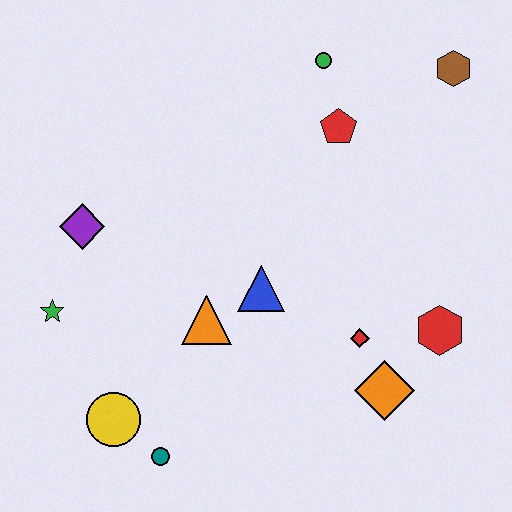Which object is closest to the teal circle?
The yellow circle is closest to the teal circle.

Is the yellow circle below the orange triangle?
Yes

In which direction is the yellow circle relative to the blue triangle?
The yellow circle is to the left of the blue triangle.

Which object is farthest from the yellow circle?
The brown hexagon is farthest from the yellow circle.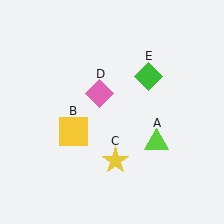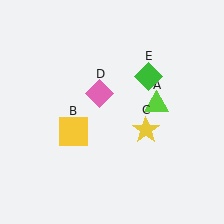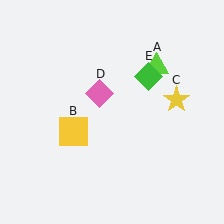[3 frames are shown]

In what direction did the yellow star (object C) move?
The yellow star (object C) moved up and to the right.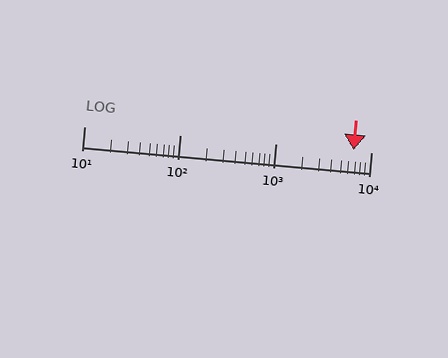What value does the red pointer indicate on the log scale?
The pointer indicates approximately 6500.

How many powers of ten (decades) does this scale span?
The scale spans 3 decades, from 10 to 10000.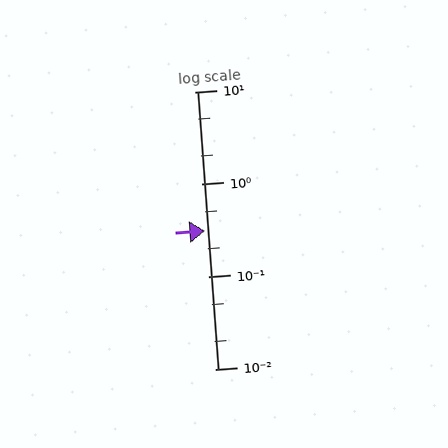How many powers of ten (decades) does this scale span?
The scale spans 3 decades, from 0.01 to 10.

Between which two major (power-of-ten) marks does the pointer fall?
The pointer is between 0.1 and 1.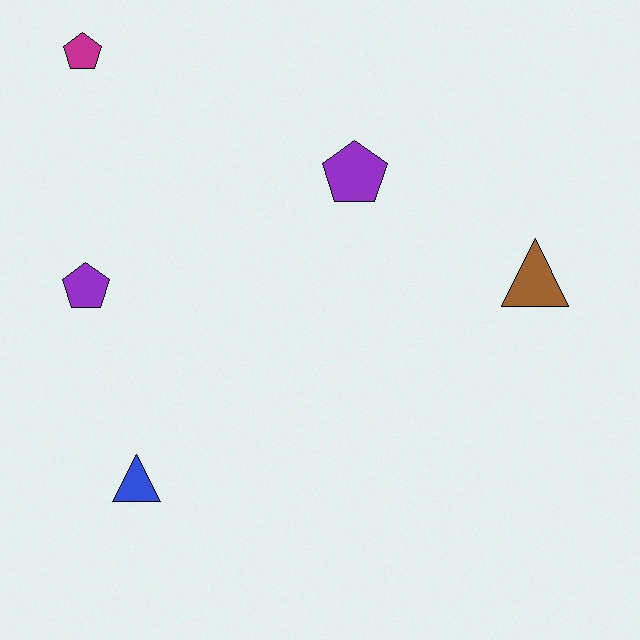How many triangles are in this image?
There are 2 triangles.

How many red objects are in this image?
There are no red objects.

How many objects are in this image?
There are 5 objects.